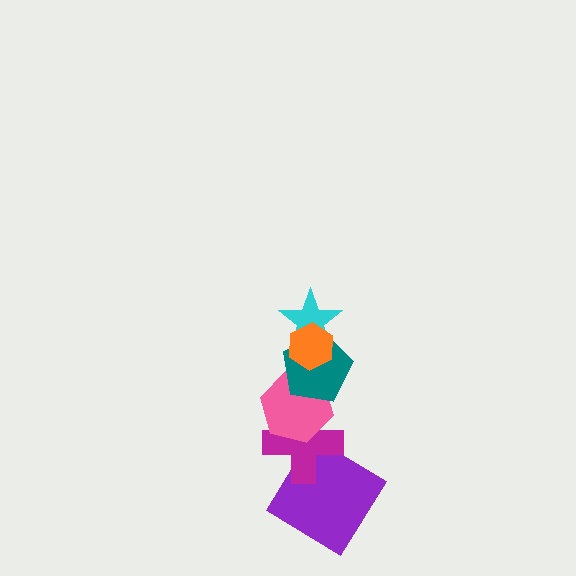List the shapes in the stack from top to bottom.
From top to bottom: the orange hexagon, the cyan star, the teal pentagon, the pink hexagon, the magenta cross, the purple diamond.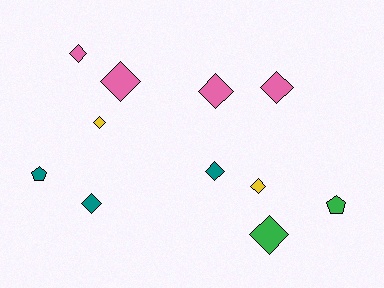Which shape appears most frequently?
Diamond, with 9 objects.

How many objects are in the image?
There are 11 objects.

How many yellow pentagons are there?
There are no yellow pentagons.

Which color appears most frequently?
Pink, with 4 objects.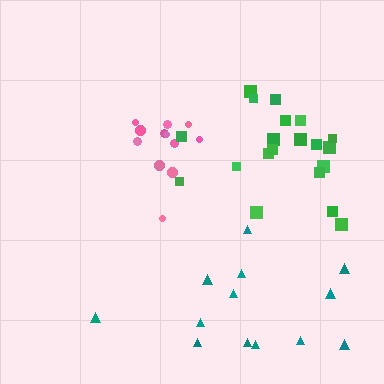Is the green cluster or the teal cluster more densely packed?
Green.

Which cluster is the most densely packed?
Pink.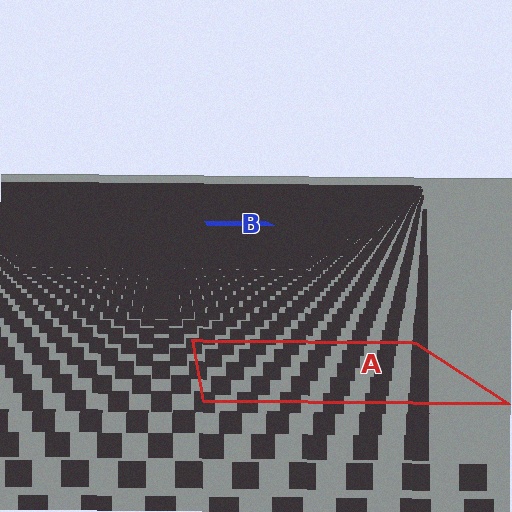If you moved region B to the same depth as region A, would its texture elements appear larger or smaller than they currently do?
They would appear larger. At a closer depth, the same texture elements are projected at a bigger on-screen size.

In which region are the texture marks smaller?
The texture marks are smaller in region B, because it is farther away.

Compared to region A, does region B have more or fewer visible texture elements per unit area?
Region B has more texture elements per unit area — they are packed more densely because it is farther away.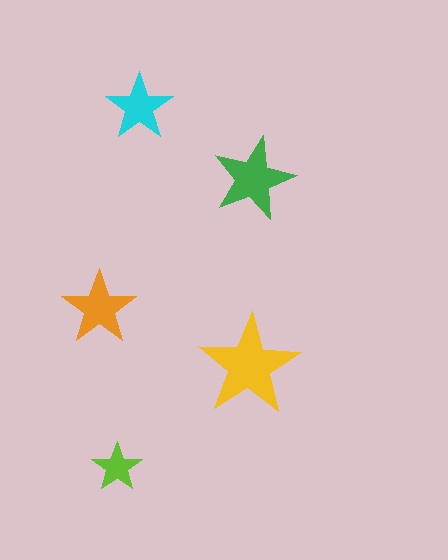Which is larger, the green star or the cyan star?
The green one.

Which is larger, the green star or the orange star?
The green one.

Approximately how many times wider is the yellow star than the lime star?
About 2 times wider.